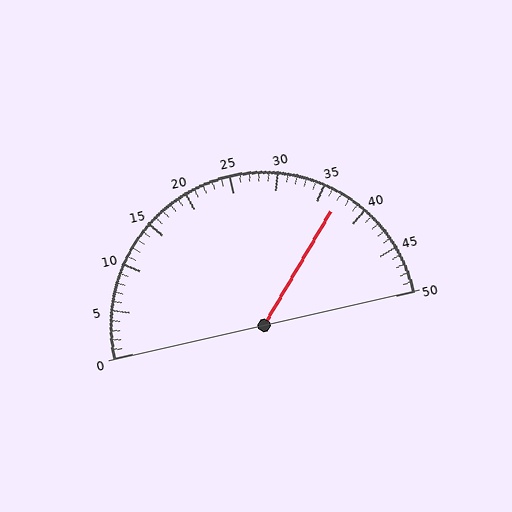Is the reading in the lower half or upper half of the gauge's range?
The reading is in the upper half of the range (0 to 50).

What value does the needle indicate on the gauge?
The needle indicates approximately 37.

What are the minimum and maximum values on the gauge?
The gauge ranges from 0 to 50.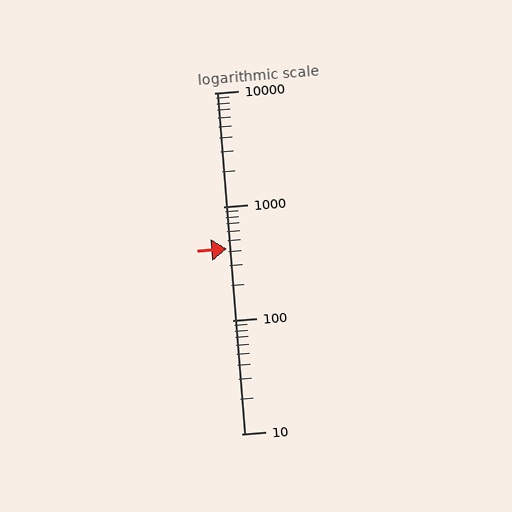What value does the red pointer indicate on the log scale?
The pointer indicates approximately 420.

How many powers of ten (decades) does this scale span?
The scale spans 3 decades, from 10 to 10000.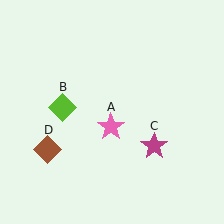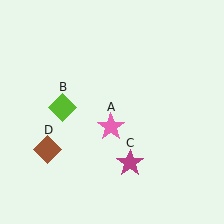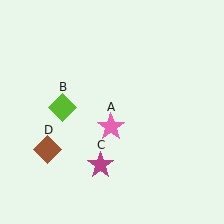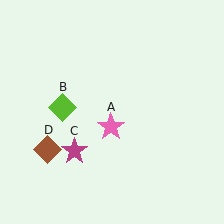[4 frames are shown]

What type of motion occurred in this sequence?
The magenta star (object C) rotated clockwise around the center of the scene.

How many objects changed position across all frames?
1 object changed position: magenta star (object C).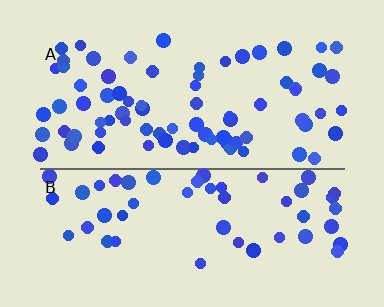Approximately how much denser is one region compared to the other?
Approximately 1.5× — region A over region B.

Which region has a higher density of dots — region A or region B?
A (the top).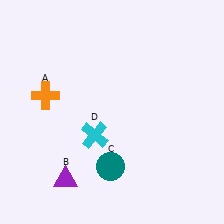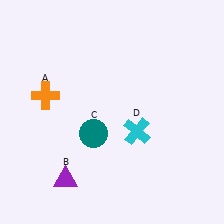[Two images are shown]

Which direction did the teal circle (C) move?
The teal circle (C) moved up.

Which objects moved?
The objects that moved are: the teal circle (C), the cyan cross (D).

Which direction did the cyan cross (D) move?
The cyan cross (D) moved right.